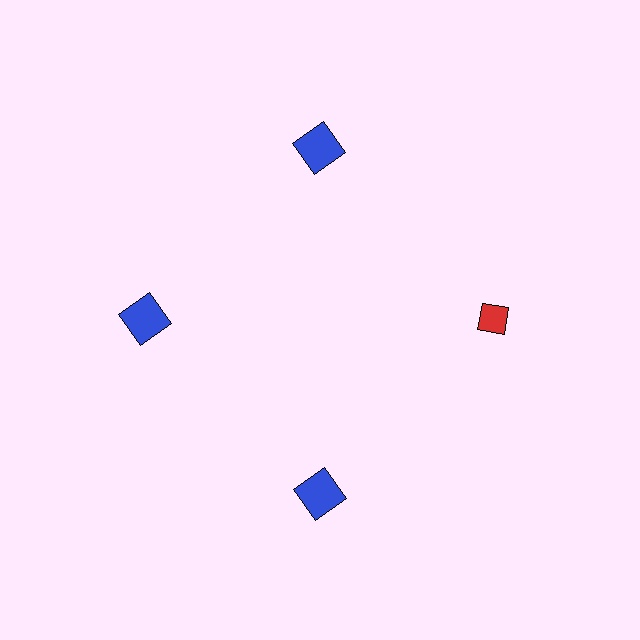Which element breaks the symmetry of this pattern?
The red diamond at roughly the 3 o'clock position breaks the symmetry. All other shapes are blue squares.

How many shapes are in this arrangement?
There are 4 shapes arranged in a ring pattern.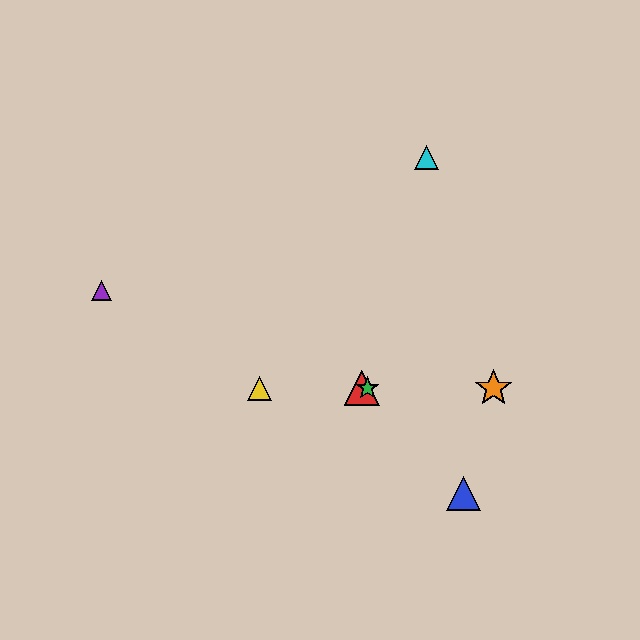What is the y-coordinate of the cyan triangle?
The cyan triangle is at y≈158.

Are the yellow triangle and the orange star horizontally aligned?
Yes, both are at y≈388.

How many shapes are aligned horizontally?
4 shapes (the red triangle, the green star, the yellow triangle, the orange star) are aligned horizontally.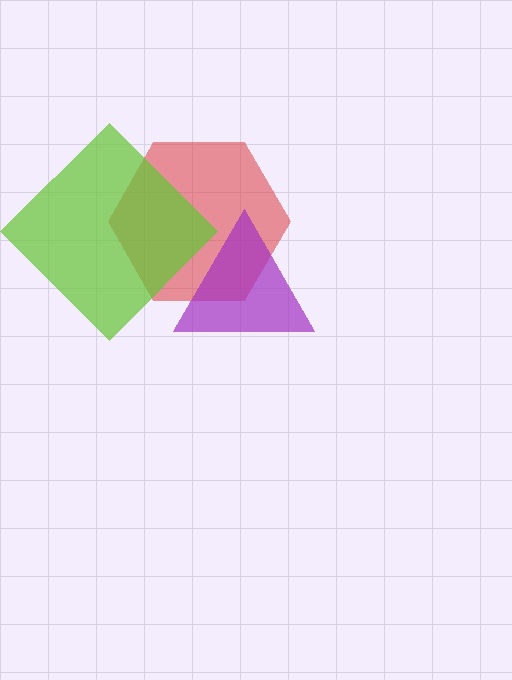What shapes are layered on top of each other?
The layered shapes are: a red hexagon, a purple triangle, a lime diamond.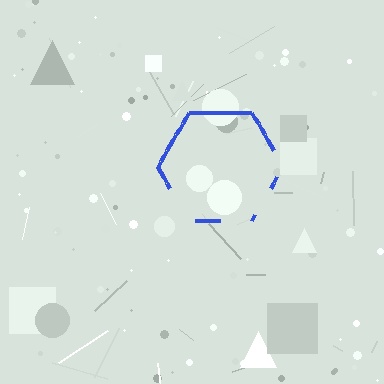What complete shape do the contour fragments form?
The contour fragments form a hexagon.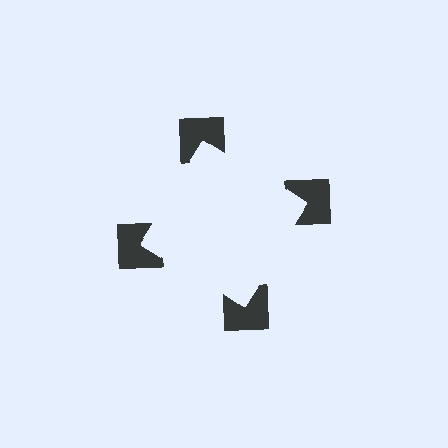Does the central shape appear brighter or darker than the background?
It typically appears slightly brighter than the background, even though no actual brightness change is drawn.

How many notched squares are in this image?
There are 4 — one at each vertex of the illusory square.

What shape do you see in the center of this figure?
An illusory square — its edges are inferred from the aligned wedge cuts in the notched squares, not physically drawn.